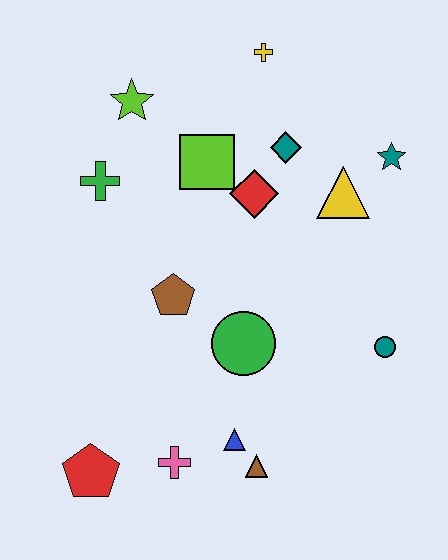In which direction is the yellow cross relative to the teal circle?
The yellow cross is above the teal circle.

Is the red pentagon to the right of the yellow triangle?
No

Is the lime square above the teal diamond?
No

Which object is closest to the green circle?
The brown pentagon is closest to the green circle.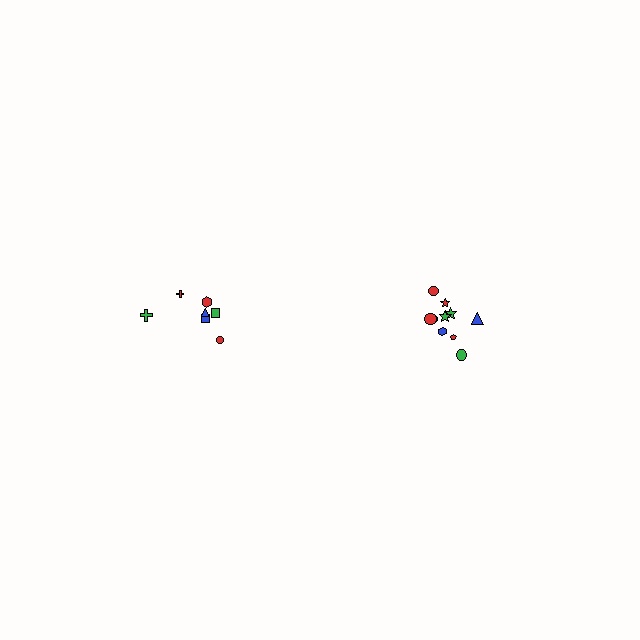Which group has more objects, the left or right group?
The right group.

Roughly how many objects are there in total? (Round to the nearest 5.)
Roughly 15 objects in total.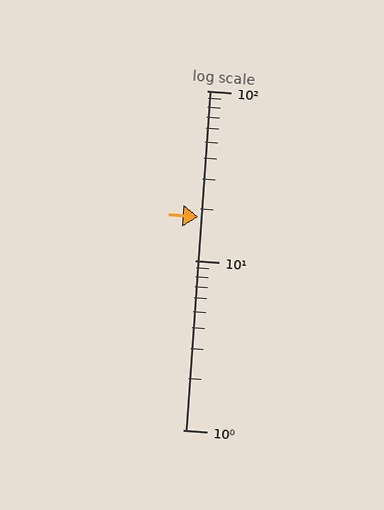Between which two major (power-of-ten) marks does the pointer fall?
The pointer is between 10 and 100.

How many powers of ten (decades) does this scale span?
The scale spans 2 decades, from 1 to 100.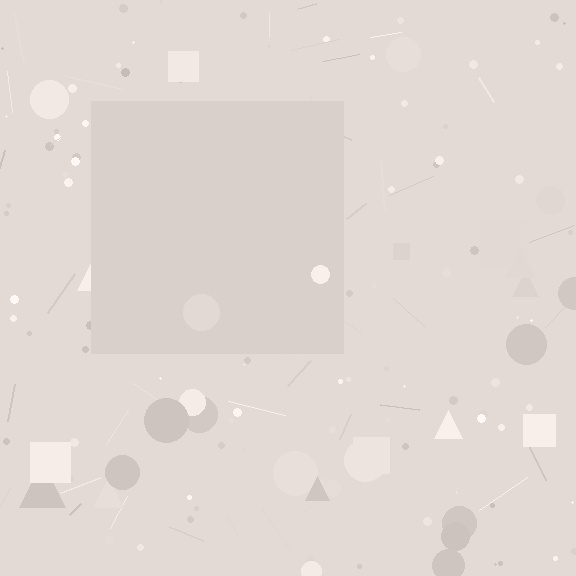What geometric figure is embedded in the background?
A square is embedded in the background.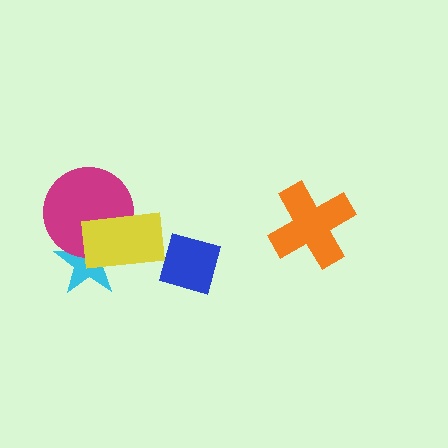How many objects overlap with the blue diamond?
0 objects overlap with the blue diamond.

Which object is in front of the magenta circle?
The yellow rectangle is in front of the magenta circle.